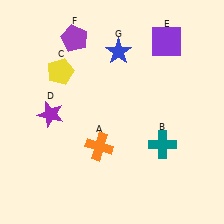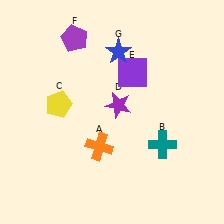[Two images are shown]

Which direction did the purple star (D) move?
The purple star (D) moved right.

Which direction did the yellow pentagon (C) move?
The yellow pentagon (C) moved down.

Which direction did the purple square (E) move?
The purple square (E) moved left.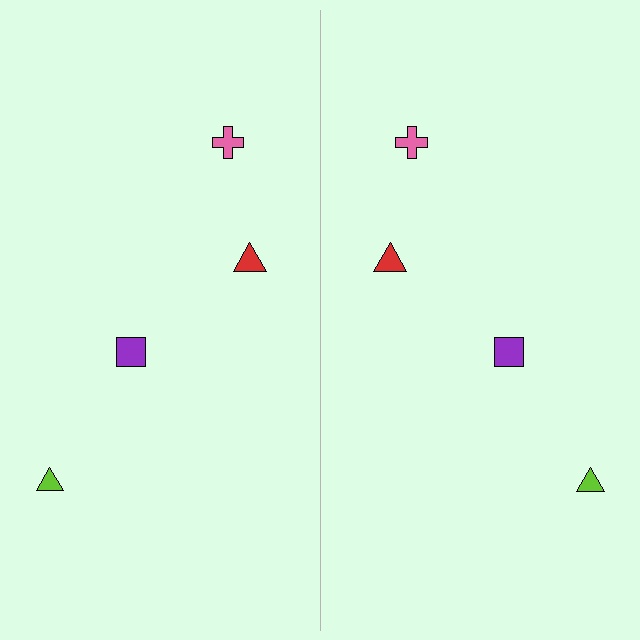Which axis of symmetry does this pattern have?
The pattern has a vertical axis of symmetry running through the center of the image.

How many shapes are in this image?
There are 8 shapes in this image.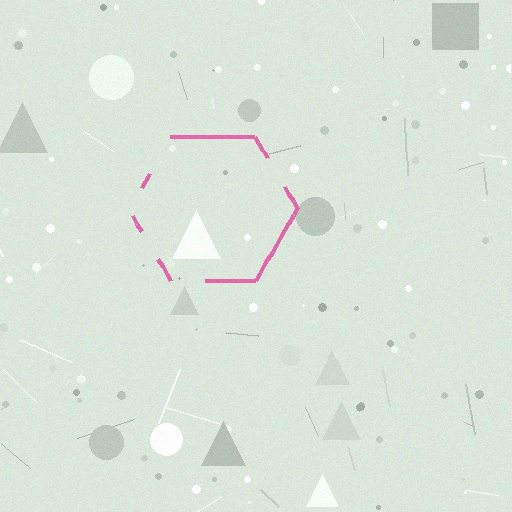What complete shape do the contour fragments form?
The contour fragments form a hexagon.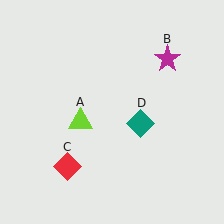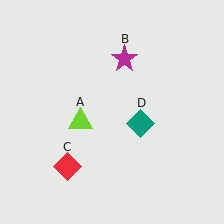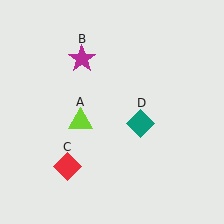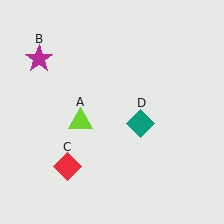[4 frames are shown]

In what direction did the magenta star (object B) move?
The magenta star (object B) moved left.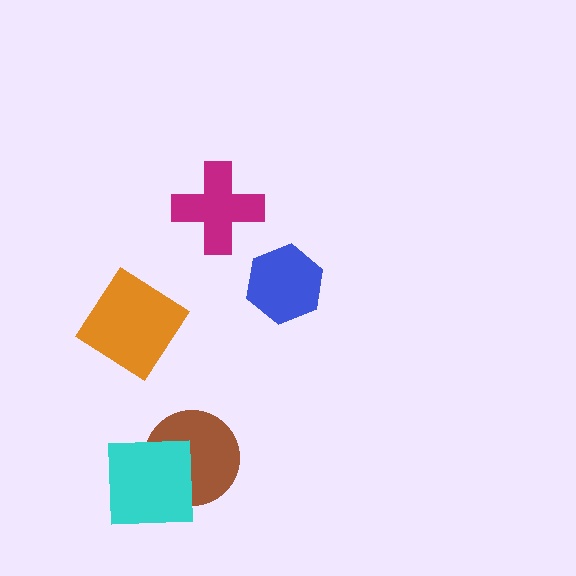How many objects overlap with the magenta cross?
0 objects overlap with the magenta cross.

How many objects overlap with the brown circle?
1 object overlaps with the brown circle.